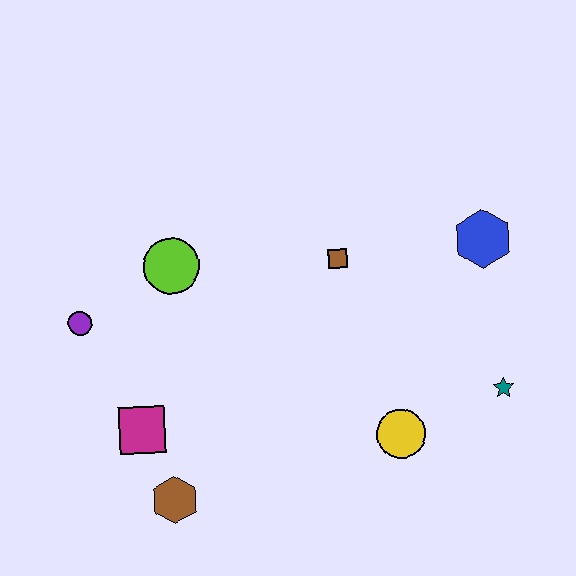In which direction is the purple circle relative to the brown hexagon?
The purple circle is above the brown hexagon.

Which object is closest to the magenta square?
The brown hexagon is closest to the magenta square.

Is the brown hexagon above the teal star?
No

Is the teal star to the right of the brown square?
Yes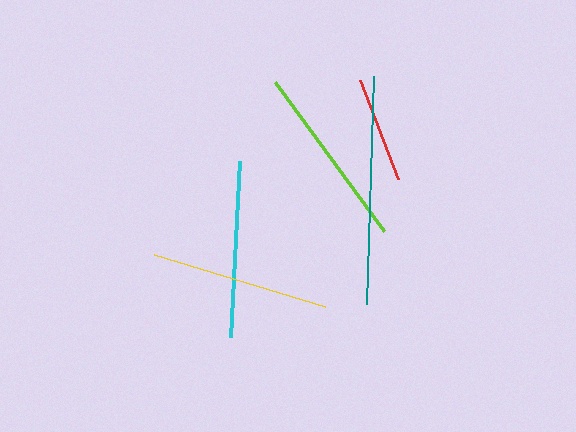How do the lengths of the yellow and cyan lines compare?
The yellow and cyan lines are approximately the same length.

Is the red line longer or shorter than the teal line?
The teal line is longer than the red line.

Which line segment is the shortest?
The red line is the shortest at approximately 106 pixels.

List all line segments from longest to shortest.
From longest to shortest: teal, lime, yellow, cyan, red.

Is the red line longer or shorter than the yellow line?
The yellow line is longer than the red line.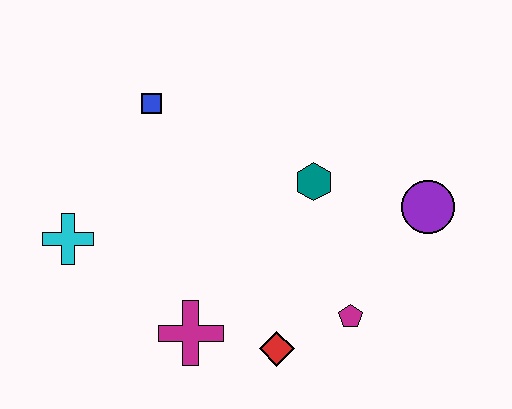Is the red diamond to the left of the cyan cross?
No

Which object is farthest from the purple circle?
The cyan cross is farthest from the purple circle.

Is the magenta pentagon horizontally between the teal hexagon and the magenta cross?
No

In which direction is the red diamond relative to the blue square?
The red diamond is below the blue square.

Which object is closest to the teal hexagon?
The purple circle is closest to the teal hexagon.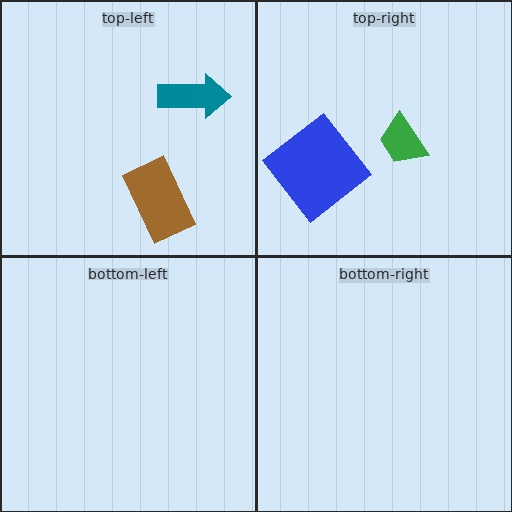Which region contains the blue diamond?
The top-right region.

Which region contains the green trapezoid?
The top-right region.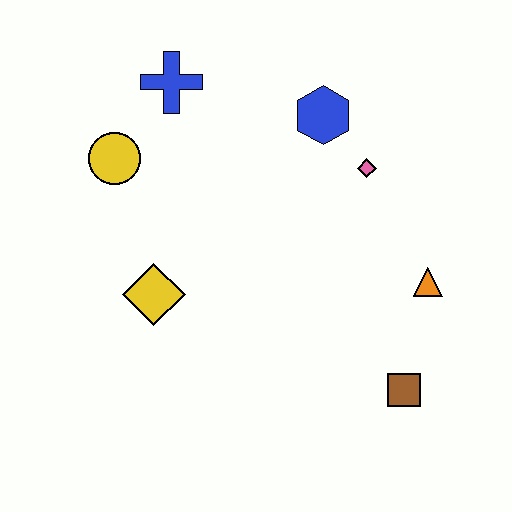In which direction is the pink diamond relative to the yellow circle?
The pink diamond is to the right of the yellow circle.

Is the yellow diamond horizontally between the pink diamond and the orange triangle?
No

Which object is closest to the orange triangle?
The brown square is closest to the orange triangle.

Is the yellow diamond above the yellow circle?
No